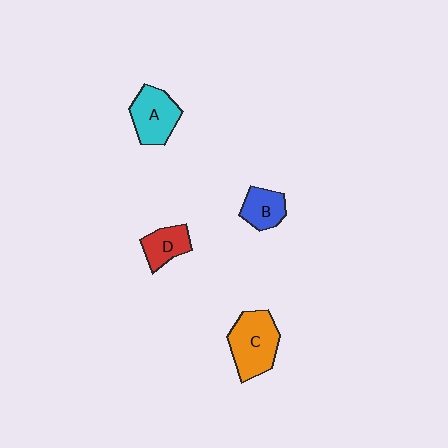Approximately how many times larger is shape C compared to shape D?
Approximately 1.8 times.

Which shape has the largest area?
Shape C (orange).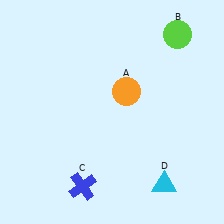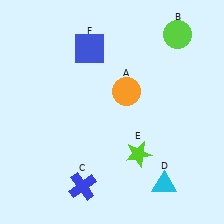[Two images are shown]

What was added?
A lime star (E), a blue square (F) were added in Image 2.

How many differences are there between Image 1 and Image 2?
There are 2 differences between the two images.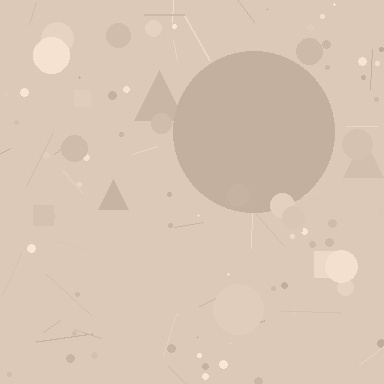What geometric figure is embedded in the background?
A circle is embedded in the background.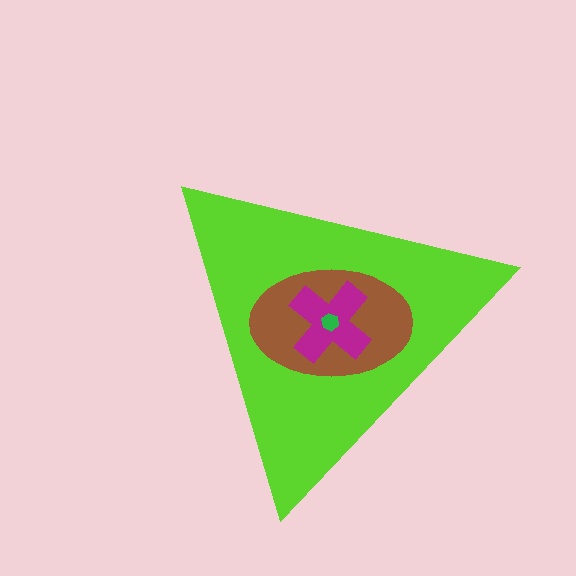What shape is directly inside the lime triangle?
The brown ellipse.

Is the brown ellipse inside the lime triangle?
Yes.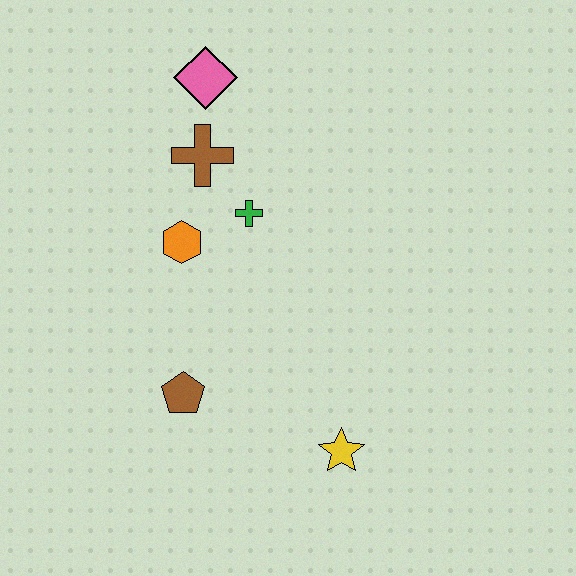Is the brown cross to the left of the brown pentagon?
No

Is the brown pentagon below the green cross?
Yes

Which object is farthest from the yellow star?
The pink diamond is farthest from the yellow star.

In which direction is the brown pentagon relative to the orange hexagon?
The brown pentagon is below the orange hexagon.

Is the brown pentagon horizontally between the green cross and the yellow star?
No